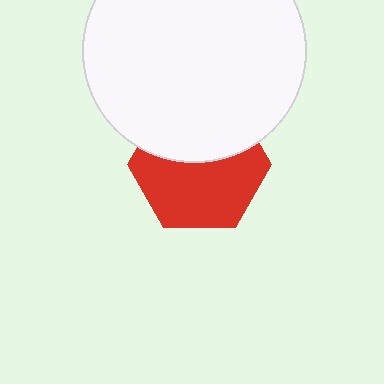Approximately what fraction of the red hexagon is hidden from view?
Roughly 42% of the red hexagon is hidden behind the white circle.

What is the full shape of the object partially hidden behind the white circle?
The partially hidden object is a red hexagon.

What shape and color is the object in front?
The object in front is a white circle.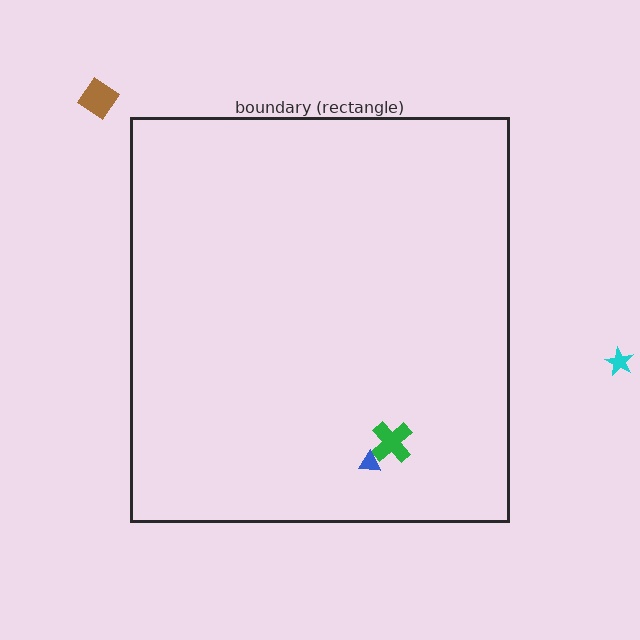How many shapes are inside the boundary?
2 inside, 2 outside.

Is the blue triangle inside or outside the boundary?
Inside.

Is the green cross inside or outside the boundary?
Inside.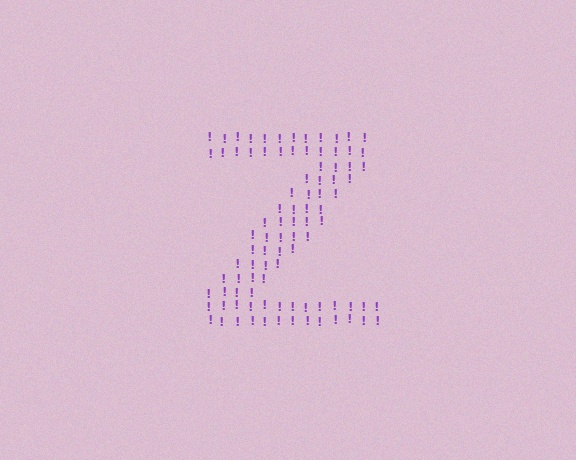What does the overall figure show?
The overall figure shows the letter Z.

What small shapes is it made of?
It is made of small exclamation marks.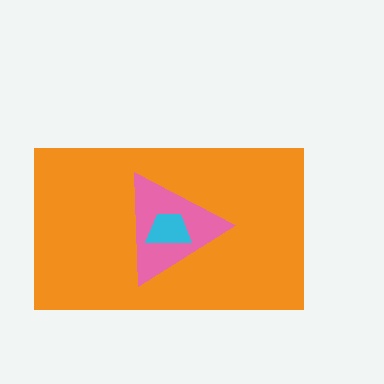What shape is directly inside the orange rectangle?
The pink triangle.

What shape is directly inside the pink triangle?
The cyan trapezoid.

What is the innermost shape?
The cyan trapezoid.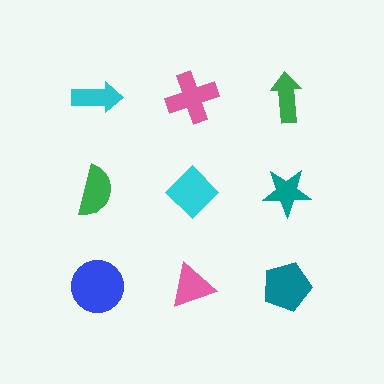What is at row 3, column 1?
A blue circle.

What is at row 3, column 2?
A pink triangle.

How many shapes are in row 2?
3 shapes.